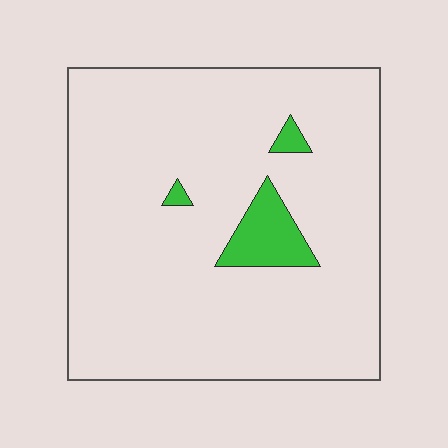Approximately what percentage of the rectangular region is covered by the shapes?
Approximately 5%.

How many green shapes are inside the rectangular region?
3.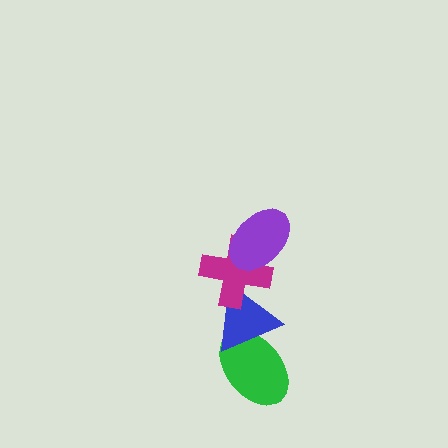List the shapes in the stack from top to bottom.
From top to bottom: the purple ellipse, the magenta cross, the blue triangle, the green ellipse.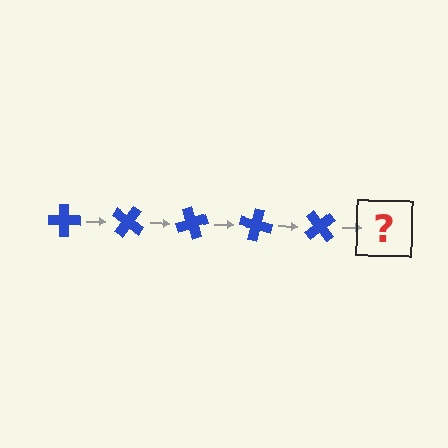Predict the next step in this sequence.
The next step is a blue cross rotated 175 degrees.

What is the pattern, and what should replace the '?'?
The pattern is that the cross rotates 35 degrees each step. The '?' should be a blue cross rotated 175 degrees.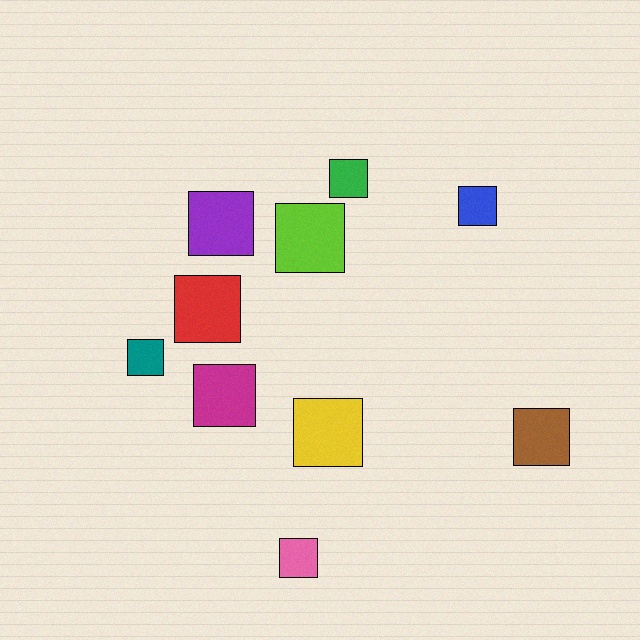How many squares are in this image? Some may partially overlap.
There are 10 squares.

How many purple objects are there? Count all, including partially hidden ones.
There is 1 purple object.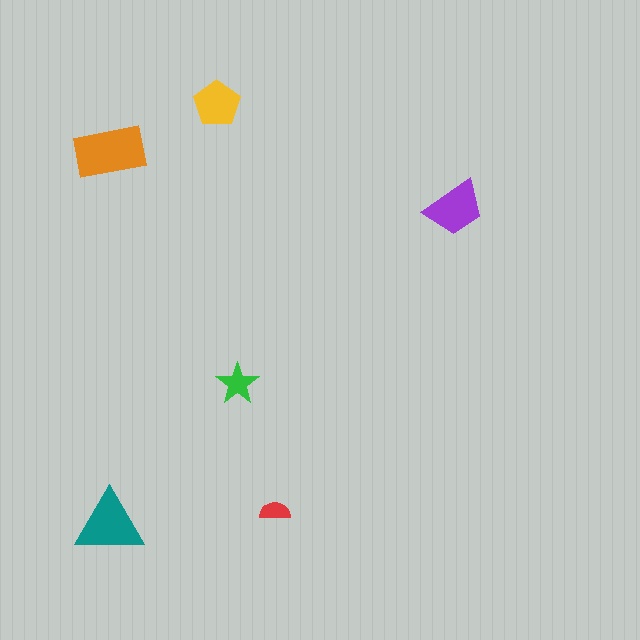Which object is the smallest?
The red semicircle.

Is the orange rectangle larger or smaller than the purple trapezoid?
Larger.